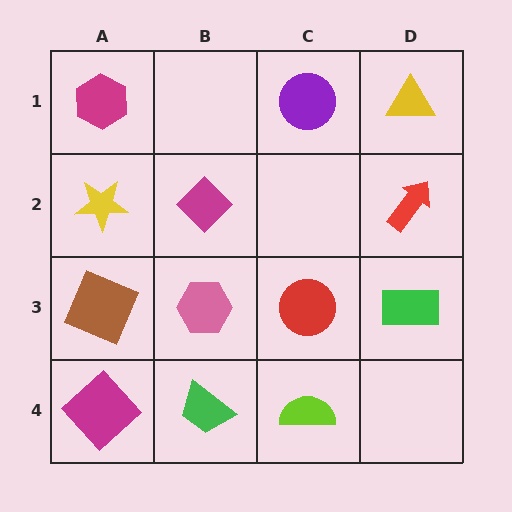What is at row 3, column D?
A green rectangle.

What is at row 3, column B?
A pink hexagon.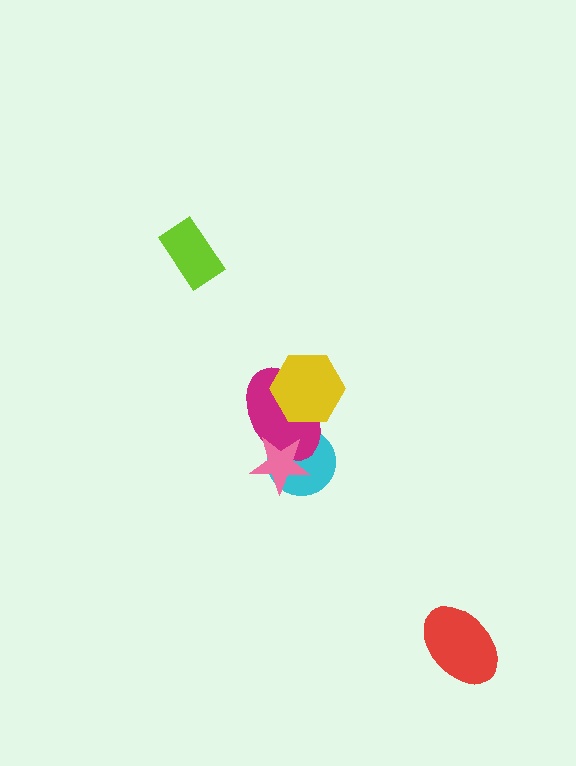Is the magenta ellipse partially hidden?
Yes, it is partially covered by another shape.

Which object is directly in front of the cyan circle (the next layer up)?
The magenta ellipse is directly in front of the cyan circle.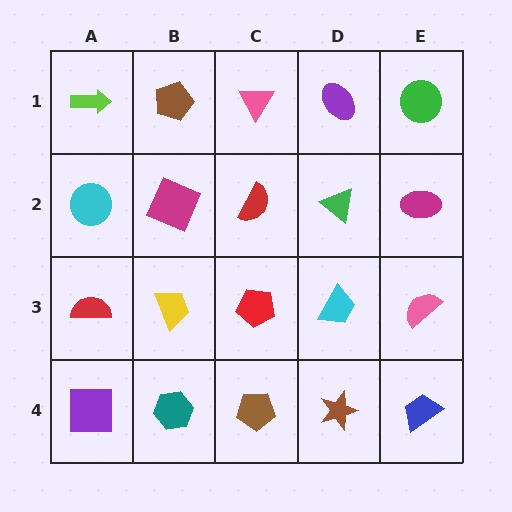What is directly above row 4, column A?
A red semicircle.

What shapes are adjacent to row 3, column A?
A cyan circle (row 2, column A), a purple square (row 4, column A), a yellow trapezoid (row 3, column B).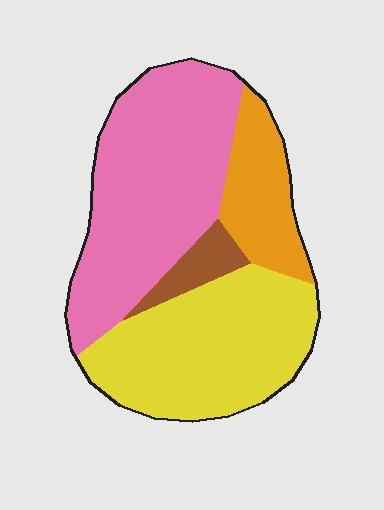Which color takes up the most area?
Pink, at roughly 45%.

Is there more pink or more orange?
Pink.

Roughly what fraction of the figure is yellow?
Yellow covers around 35% of the figure.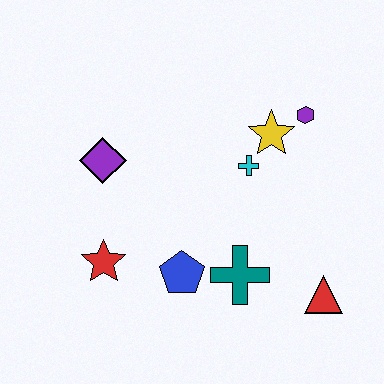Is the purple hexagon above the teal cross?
Yes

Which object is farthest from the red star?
The purple hexagon is farthest from the red star.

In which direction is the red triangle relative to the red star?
The red triangle is to the right of the red star.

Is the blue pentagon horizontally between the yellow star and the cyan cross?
No